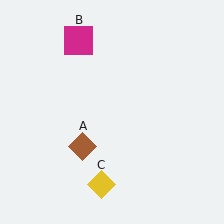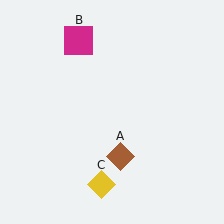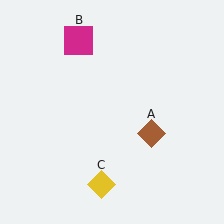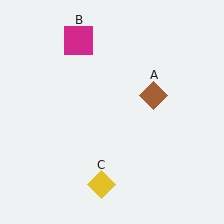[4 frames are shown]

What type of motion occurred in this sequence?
The brown diamond (object A) rotated counterclockwise around the center of the scene.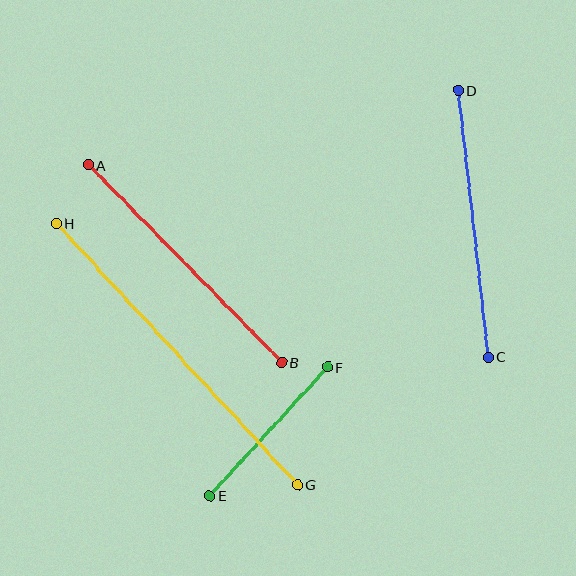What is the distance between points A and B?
The distance is approximately 276 pixels.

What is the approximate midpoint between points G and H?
The midpoint is at approximately (177, 354) pixels.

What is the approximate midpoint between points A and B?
The midpoint is at approximately (185, 264) pixels.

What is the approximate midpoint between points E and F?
The midpoint is at approximately (269, 432) pixels.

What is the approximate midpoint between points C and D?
The midpoint is at approximately (473, 224) pixels.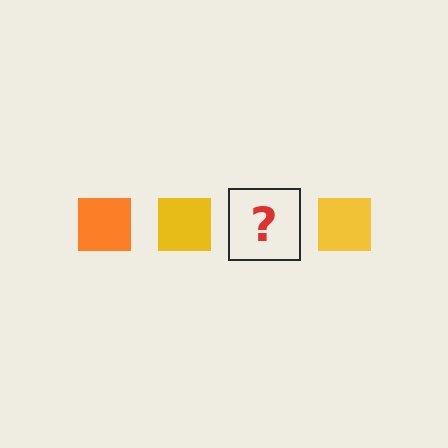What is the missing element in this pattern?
The missing element is an orange square.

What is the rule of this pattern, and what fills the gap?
The rule is that the pattern cycles through orange, yellow squares. The gap should be filled with an orange square.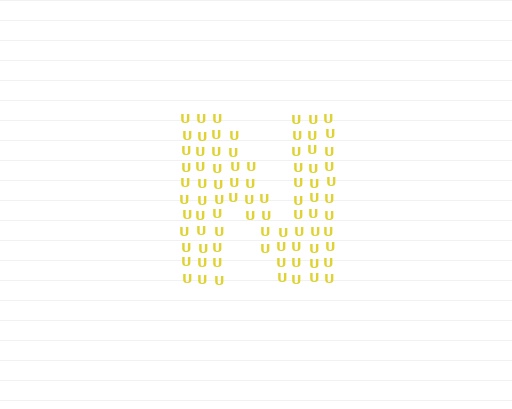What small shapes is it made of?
It is made of small letter U's.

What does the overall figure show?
The overall figure shows the letter N.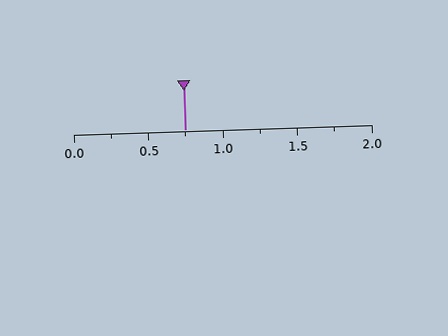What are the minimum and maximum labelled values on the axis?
The axis runs from 0.0 to 2.0.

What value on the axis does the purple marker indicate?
The marker indicates approximately 0.75.